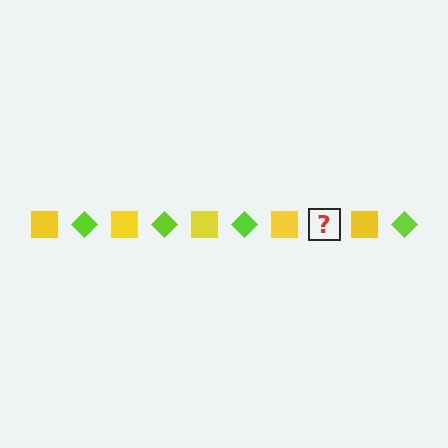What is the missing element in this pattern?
The missing element is a lime diamond.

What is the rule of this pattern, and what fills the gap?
The rule is that the pattern alternates between yellow square and lime diamond. The gap should be filled with a lime diamond.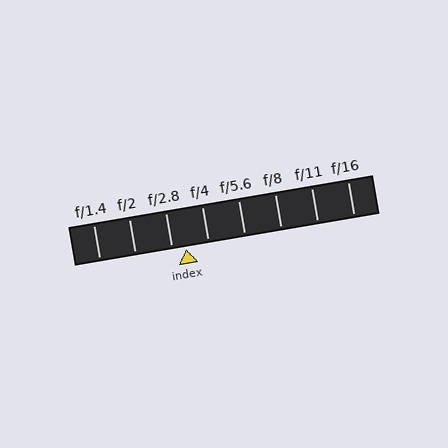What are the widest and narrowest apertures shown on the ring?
The widest aperture shown is f/1.4 and the narrowest is f/16.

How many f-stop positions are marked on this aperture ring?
There are 8 f-stop positions marked.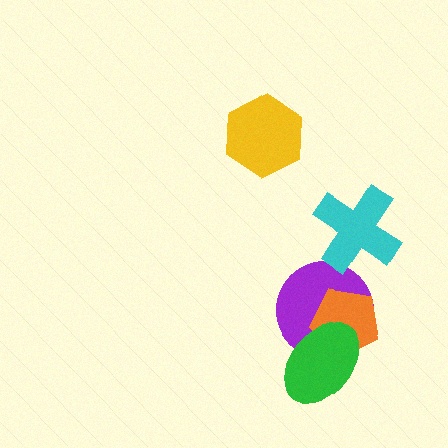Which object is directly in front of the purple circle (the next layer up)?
The orange pentagon is directly in front of the purple circle.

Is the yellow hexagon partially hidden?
No, no other shape covers it.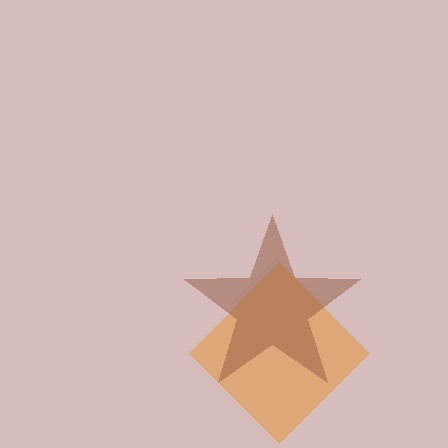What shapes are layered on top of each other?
The layered shapes are: an orange diamond, a brown star.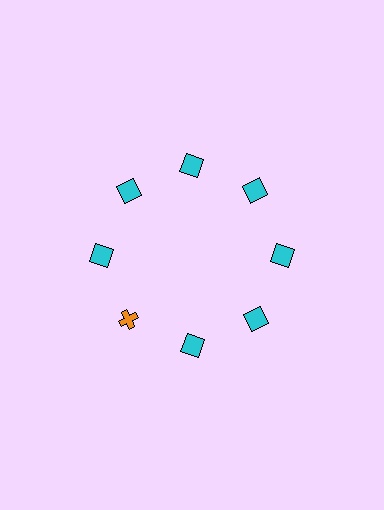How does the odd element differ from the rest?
It differs in both color (orange instead of cyan) and shape (cross instead of square).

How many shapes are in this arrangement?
There are 8 shapes arranged in a ring pattern.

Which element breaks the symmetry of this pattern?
The orange cross at roughly the 8 o'clock position breaks the symmetry. All other shapes are cyan squares.